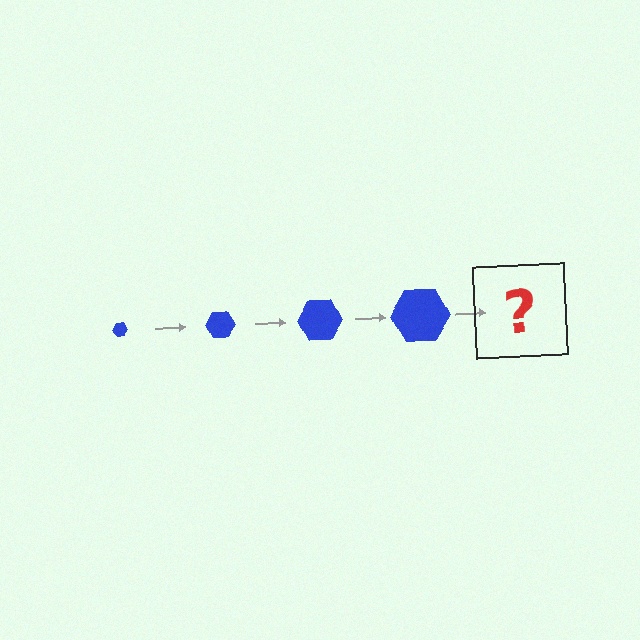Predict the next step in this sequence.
The next step is a blue hexagon, larger than the previous one.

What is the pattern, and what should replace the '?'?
The pattern is that the hexagon gets progressively larger each step. The '?' should be a blue hexagon, larger than the previous one.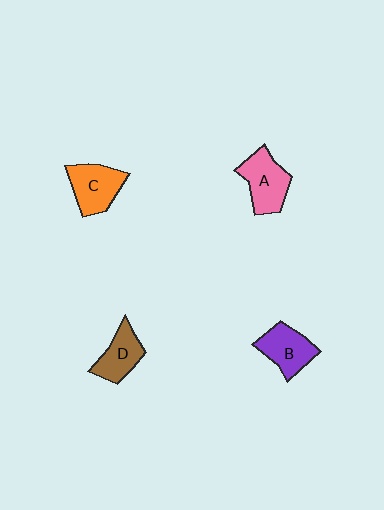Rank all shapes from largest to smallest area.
From largest to smallest: A (pink), C (orange), B (purple), D (brown).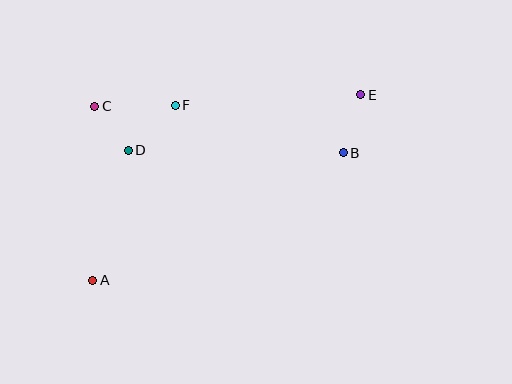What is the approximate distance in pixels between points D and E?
The distance between D and E is approximately 239 pixels.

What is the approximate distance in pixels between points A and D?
The distance between A and D is approximately 135 pixels.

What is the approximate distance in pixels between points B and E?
The distance between B and E is approximately 61 pixels.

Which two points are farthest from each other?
Points A and E are farthest from each other.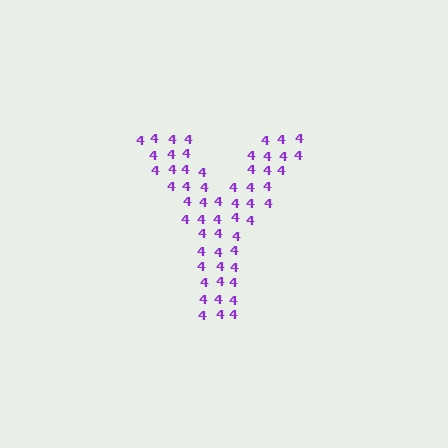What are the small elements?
The small elements are digit 4's.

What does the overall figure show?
The overall figure shows the letter Y.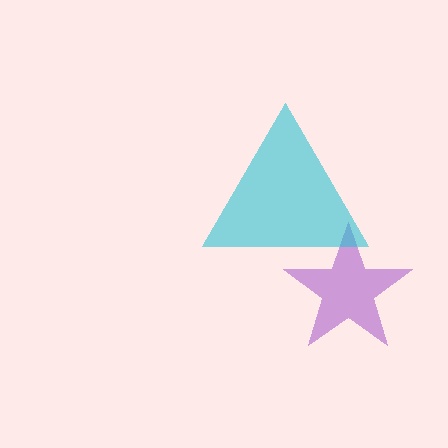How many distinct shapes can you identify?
There are 2 distinct shapes: a purple star, a cyan triangle.